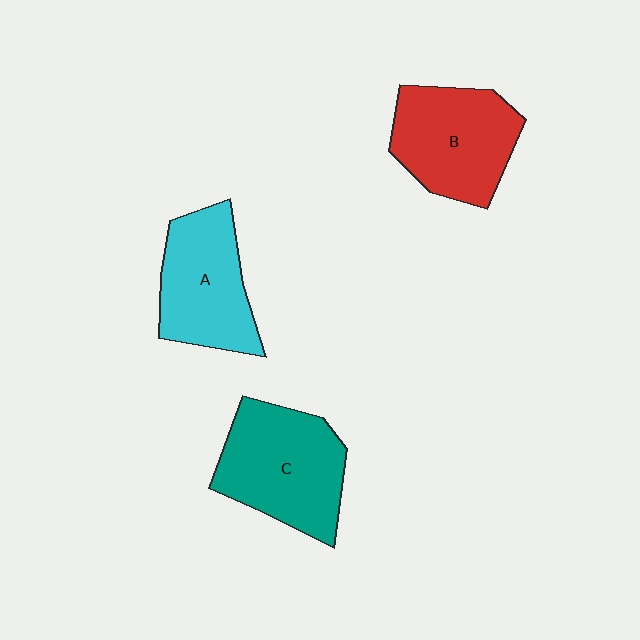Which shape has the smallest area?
Shape A (cyan).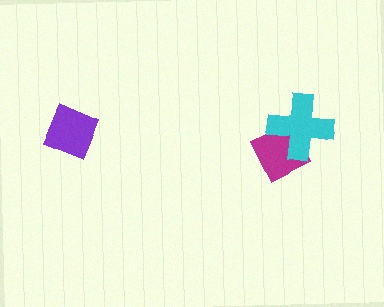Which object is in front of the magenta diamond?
The cyan cross is in front of the magenta diamond.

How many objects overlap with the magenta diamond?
1 object overlaps with the magenta diamond.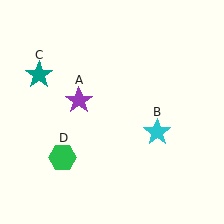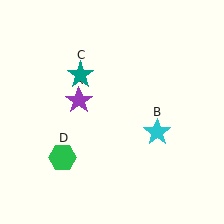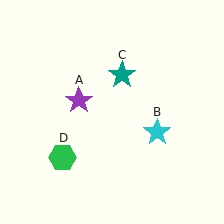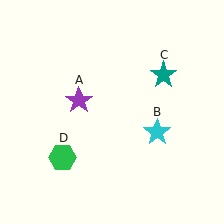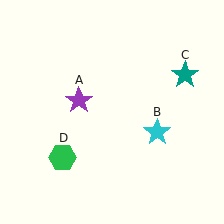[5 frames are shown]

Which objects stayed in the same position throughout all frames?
Purple star (object A) and cyan star (object B) and green hexagon (object D) remained stationary.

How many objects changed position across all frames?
1 object changed position: teal star (object C).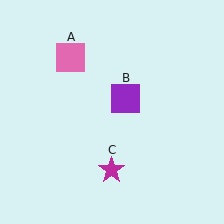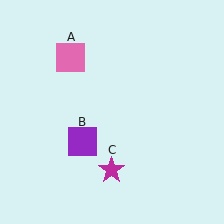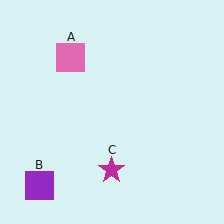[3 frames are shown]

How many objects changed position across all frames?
1 object changed position: purple square (object B).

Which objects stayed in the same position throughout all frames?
Pink square (object A) and magenta star (object C) remained stationary.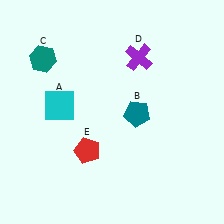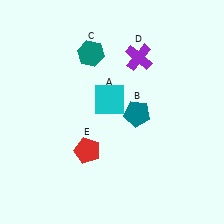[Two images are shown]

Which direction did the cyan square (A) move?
The cyan square (A) moved right.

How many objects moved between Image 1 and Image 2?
2 objects moved between the two images.